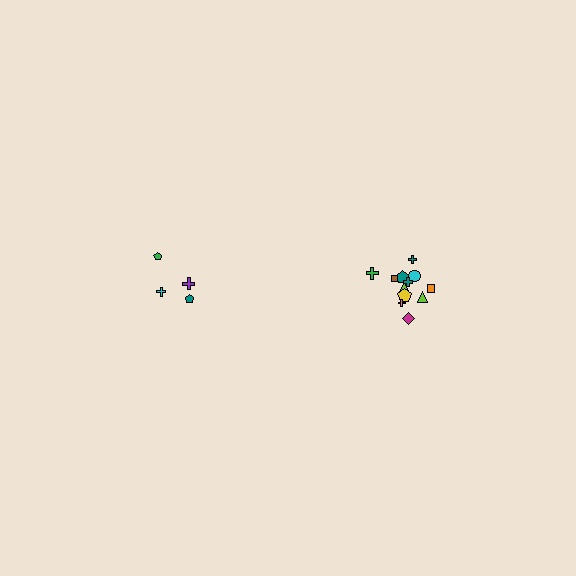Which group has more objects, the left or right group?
The right group.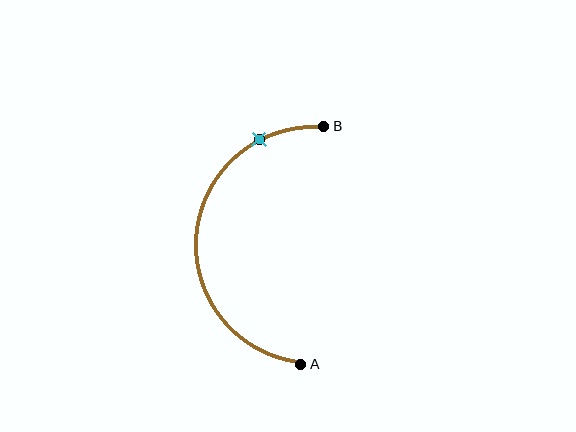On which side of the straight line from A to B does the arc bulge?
The arc bulges to the left of the straight line connecting A and B.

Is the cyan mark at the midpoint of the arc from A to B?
No. The cyan mark lies on the arc but is closer to endpoint B. The arc midpoint would be at the point on the curve equidistant along the arc from both A and B.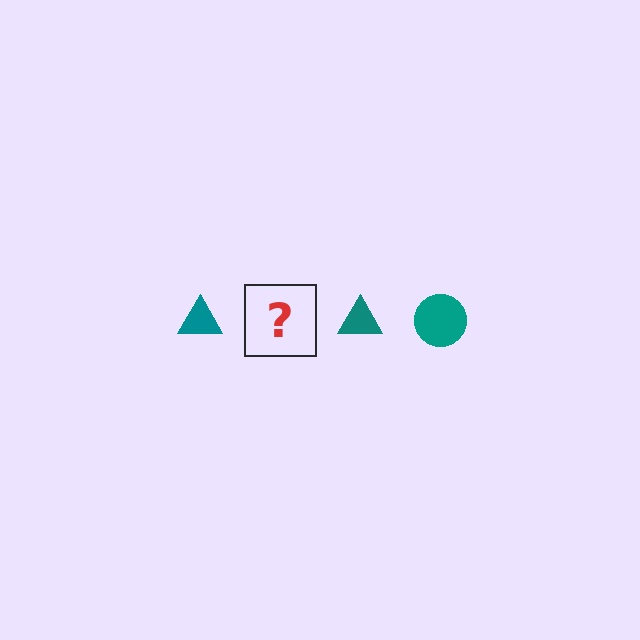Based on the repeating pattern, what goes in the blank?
The blank should be a teal circle.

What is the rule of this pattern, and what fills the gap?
The rule is that the pattern cycles through triangle, circle shapes in teal. The gap should be filled with a teal circle.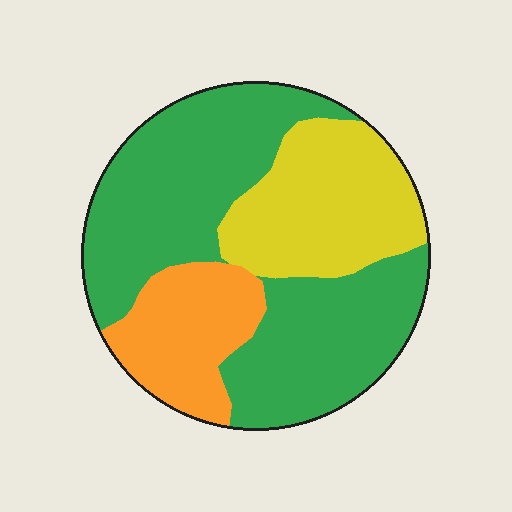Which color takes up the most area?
Green, at roughly 55%.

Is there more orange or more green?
Green.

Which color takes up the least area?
Orange, at roughly 20%.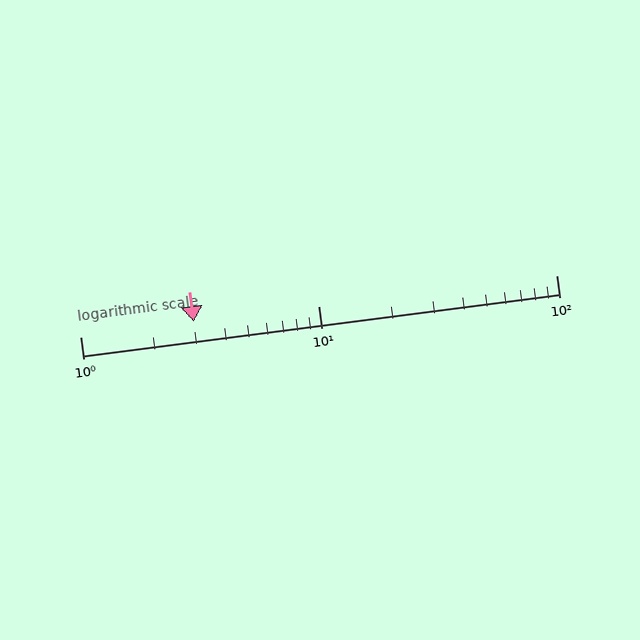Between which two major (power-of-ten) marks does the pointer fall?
The pointer is between 1 and 10.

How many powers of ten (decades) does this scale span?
The scale spans 2 decades, from 1 to 100.